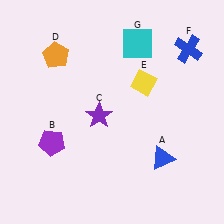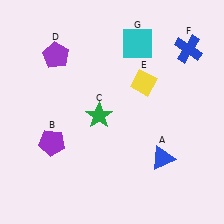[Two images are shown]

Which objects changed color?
C changed from purple to green. D changed from orange to purple.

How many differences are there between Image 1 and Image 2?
There are 2 differences between the two images.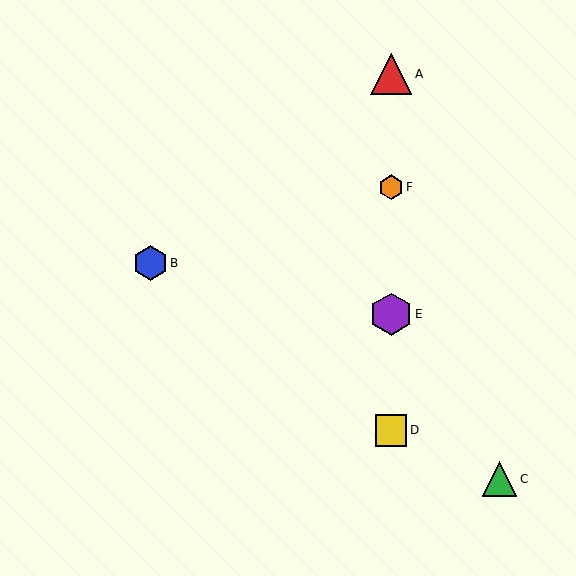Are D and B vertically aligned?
No, D is at x≈391 and B is at x≈150.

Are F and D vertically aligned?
Yes, both are at x≈391.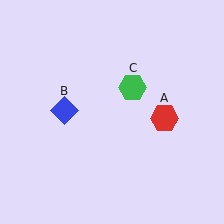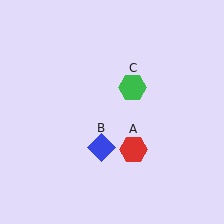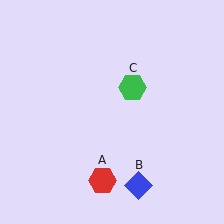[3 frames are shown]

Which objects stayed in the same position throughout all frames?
Green hexagon (object C) remained stationary.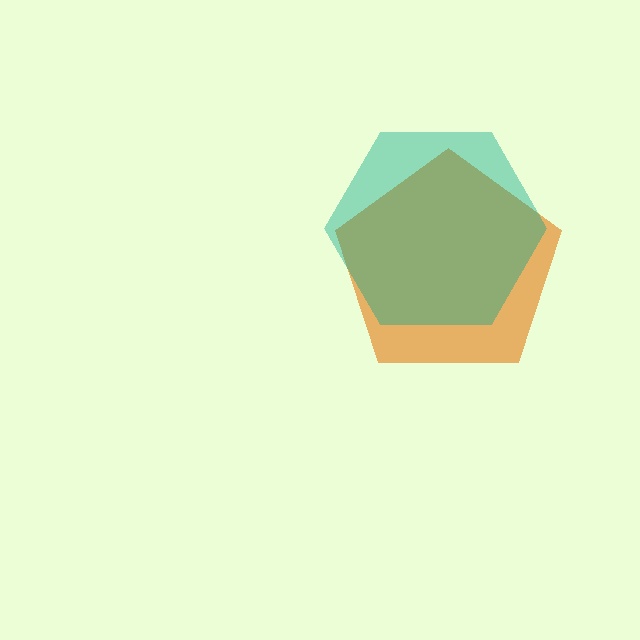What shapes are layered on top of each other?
The layered shapes are: an orange pentagon, a teal hexagon.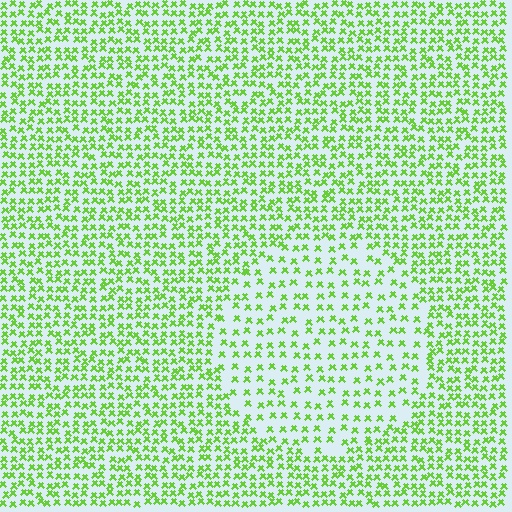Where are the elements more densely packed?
The elements are more densely packed outside the circle boundary.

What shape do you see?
I see a circle.